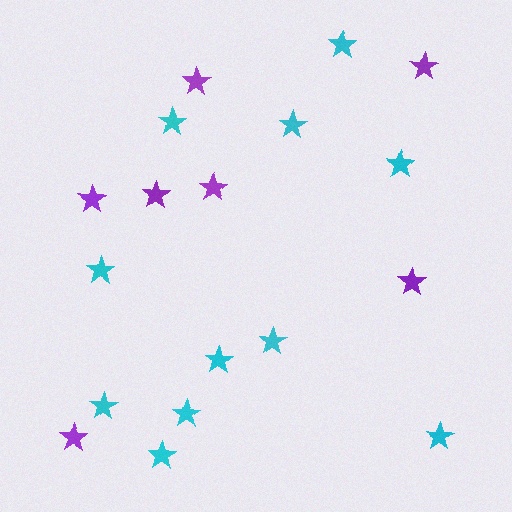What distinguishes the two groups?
There are 2 groups: one group of purple stars (7) and one group of cyan stars (11).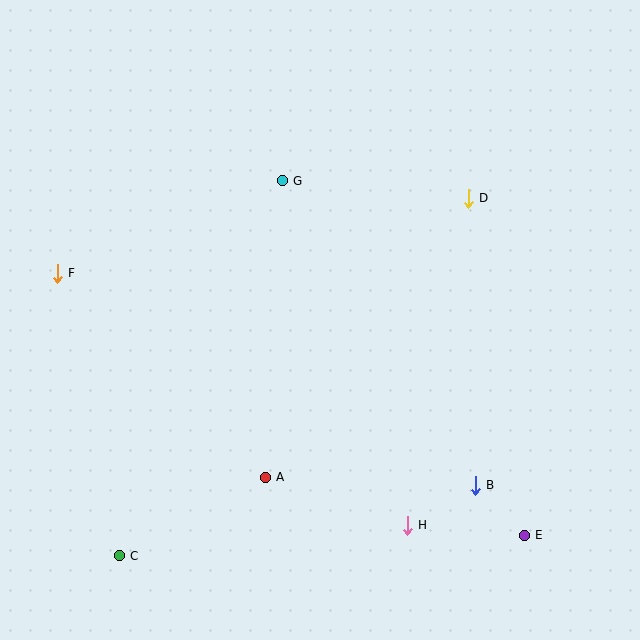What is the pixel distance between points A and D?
The distance between A and D is 345 pixels.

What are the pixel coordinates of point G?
Point G is at (282, 181).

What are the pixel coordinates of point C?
Point C is at (119, 556).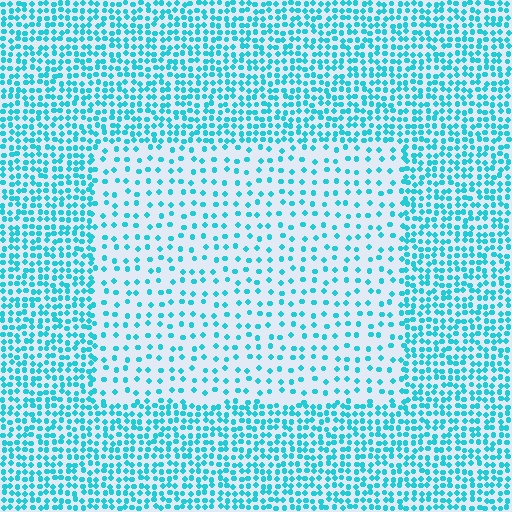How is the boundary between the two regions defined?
The boundary is defined by a change in element density (approximately 2.3x ratio). All elements are the same color, size, and shape.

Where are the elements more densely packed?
The elements are more densely packed outside the rectangle boundary.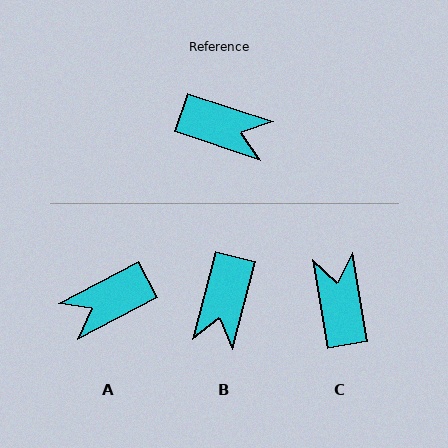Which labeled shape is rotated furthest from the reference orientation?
A, about 134 degrees away.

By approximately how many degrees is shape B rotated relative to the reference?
Approximately 86 degrees clockwise.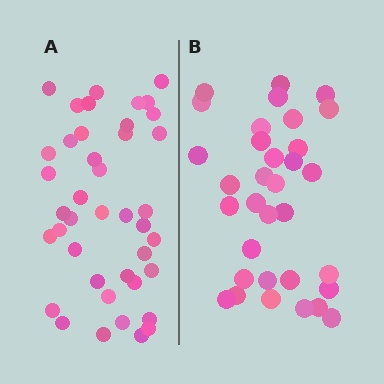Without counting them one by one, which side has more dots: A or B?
Region A (the left region) has more dots.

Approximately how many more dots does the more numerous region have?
Region A has roughly 8 or so more dots than region B.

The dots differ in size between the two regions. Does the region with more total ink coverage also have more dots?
No. Region B has more total ink coverage because its dots are larger, but region A actually contains more individual dots. Total area can be misleading — the number of items is what matters here.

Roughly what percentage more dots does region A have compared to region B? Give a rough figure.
About 25% more.